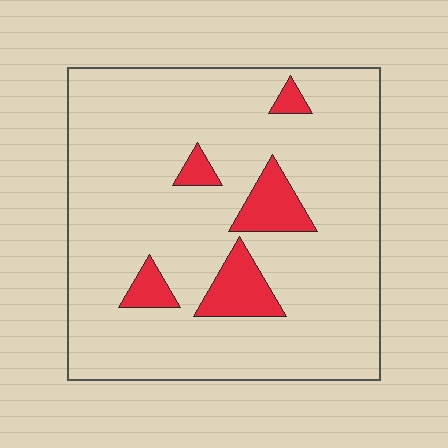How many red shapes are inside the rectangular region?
5.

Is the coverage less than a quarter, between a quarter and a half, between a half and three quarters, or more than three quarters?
Less than a quarter.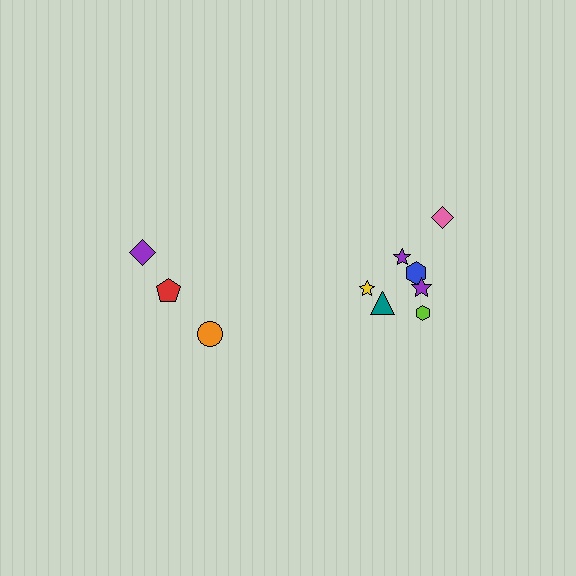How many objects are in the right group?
There are 7 objects.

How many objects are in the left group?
There are 3 objects.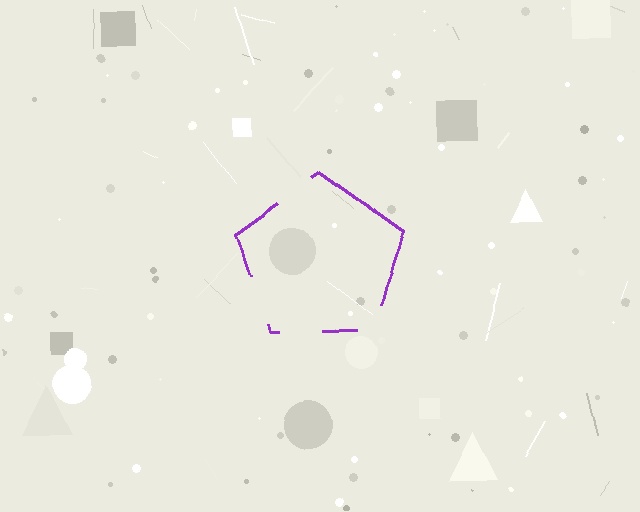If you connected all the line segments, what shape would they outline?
They would outline a pentagon.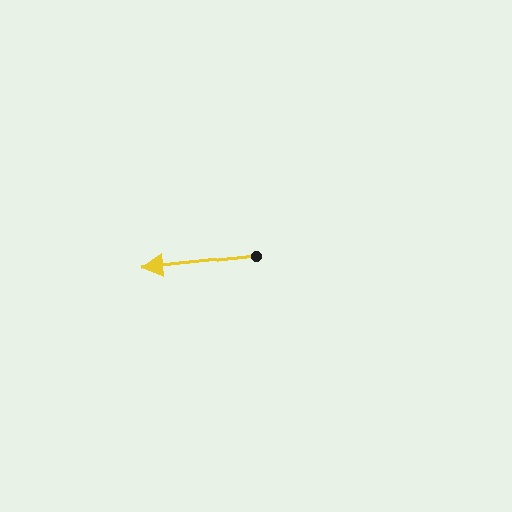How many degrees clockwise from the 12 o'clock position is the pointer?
Approximately 264 degrees.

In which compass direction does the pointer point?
West.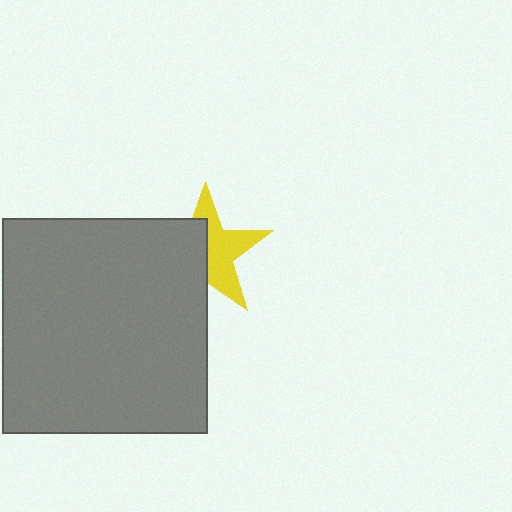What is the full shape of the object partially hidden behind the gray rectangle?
The partially hidden object is a yellow star.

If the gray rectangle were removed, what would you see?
You would see the complete yellow star.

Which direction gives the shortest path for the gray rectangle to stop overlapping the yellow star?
Moving left gives the shortest separation.